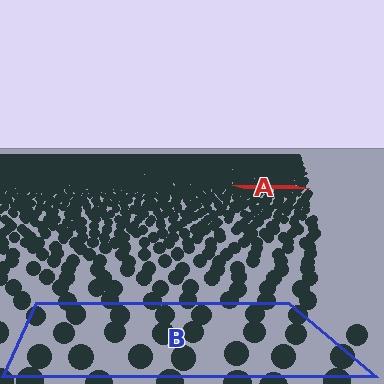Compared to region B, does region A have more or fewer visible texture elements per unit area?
Region A has more texture elements per unit area — they are packed more densely because it is farther away.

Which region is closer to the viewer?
Region B is closer. The texture elements there are larger and more spread out.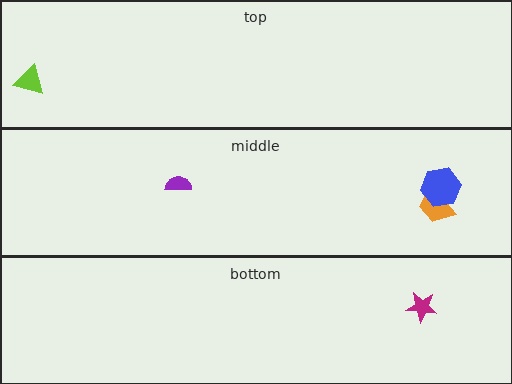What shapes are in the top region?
The lime triangle.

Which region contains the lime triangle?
The top region.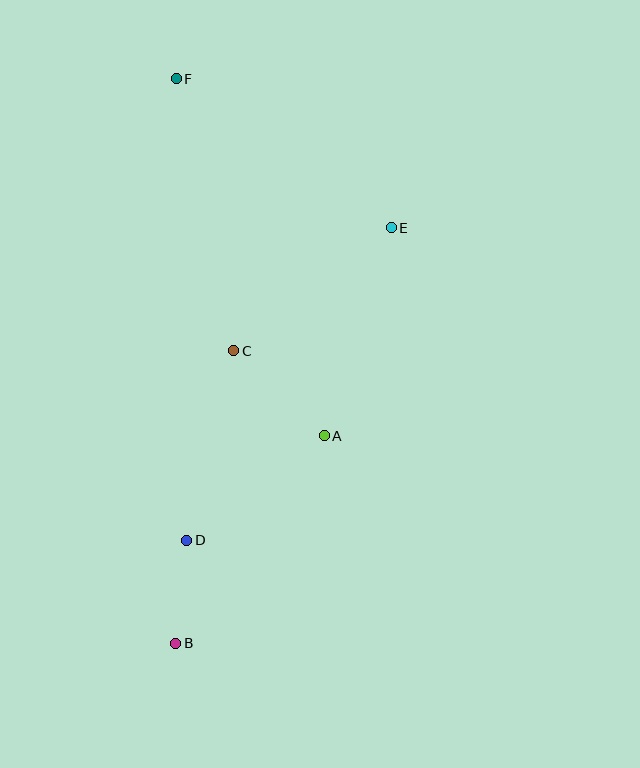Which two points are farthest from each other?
Points B and F are farthest from each other.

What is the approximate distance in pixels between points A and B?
The distance between A and B is approximately 255 pixels.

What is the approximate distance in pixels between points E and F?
The distance between E and F is approximately 262 pixels.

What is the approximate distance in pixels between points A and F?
The distance between A and F is approximately 387 pixels.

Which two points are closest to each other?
Points B and D are closest to each other.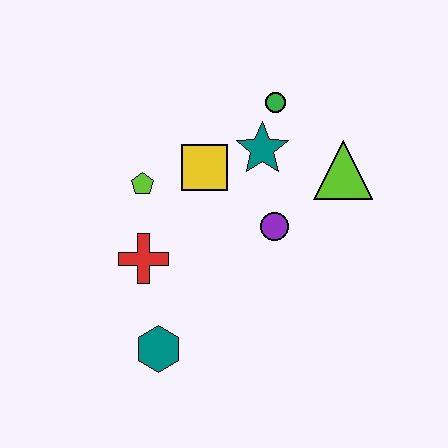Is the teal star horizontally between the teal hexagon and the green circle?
Yes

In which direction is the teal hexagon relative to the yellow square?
The teal hexagon is below the yellow square.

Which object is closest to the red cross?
The lime pentagon is closest to the red cross.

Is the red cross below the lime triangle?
Yes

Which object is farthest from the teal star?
The teal hexagon is farthest from the teal star.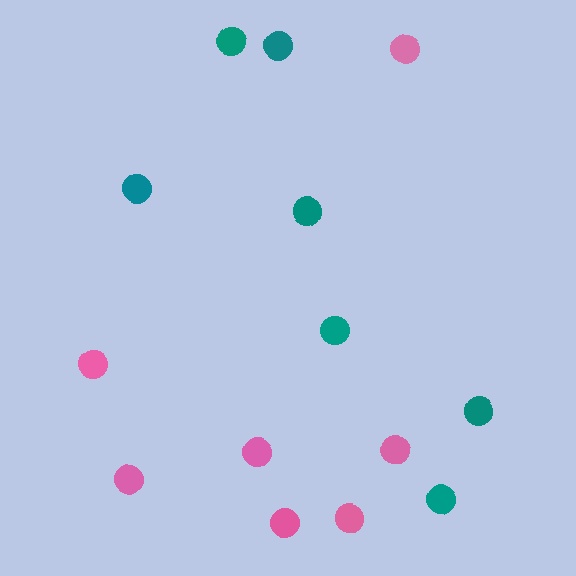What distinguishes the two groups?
There are 2 groups: one group of pink circles (7) and one group of teal circles (7).